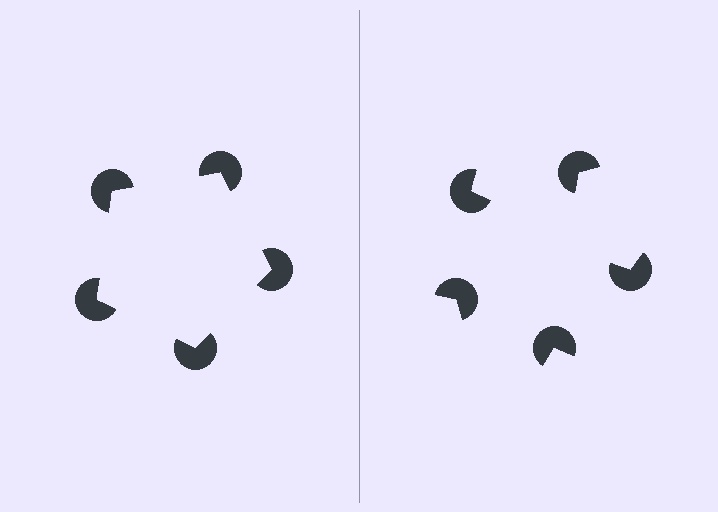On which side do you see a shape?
An illusory pentagon appears on the left side. On the right side the wedge cuts are rotated, so no coherent shape forms.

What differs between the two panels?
The pac-man discs are positioned identically on both sides; only the wedge orientations differ. On the left they align to a pentagon; on the right they are misaligned.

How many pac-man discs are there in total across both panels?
10 — 5 on each side.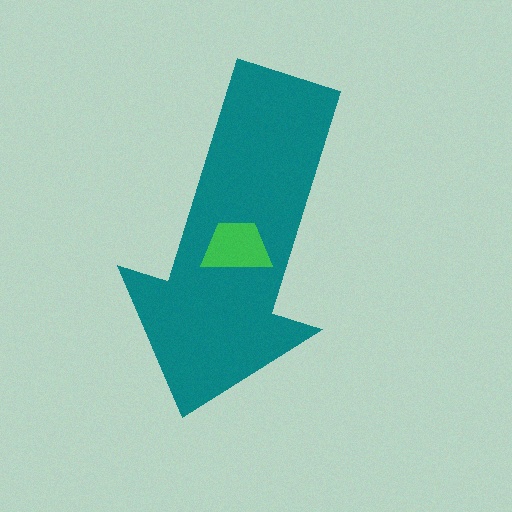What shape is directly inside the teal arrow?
The green trapezoid.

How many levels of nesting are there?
2.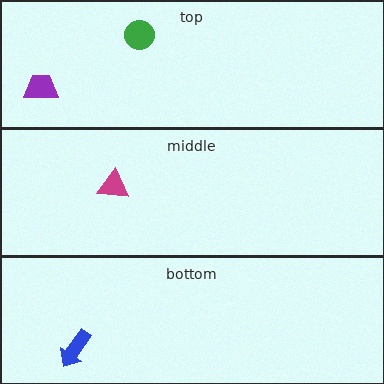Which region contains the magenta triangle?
The middle region.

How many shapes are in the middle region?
1.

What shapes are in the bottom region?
The blue arrow.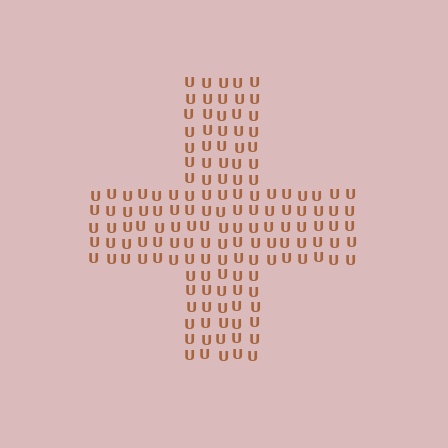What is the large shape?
The large shape is a cross.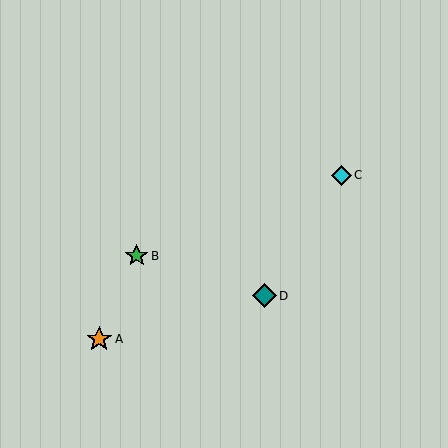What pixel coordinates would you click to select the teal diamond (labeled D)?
Click at (264, 296) to select the teal diamond D.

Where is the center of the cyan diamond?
The center of the cyan diamond is at (341, 175).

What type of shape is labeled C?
Shape C is a cyan diamond.